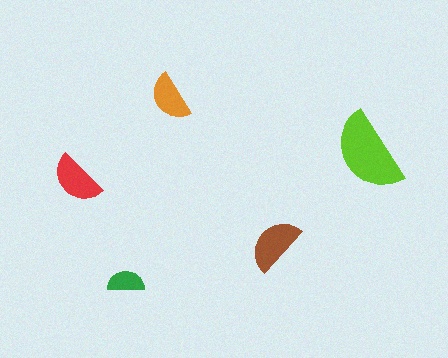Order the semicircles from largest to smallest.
the lime one, the brown one, the red one, the orange one, the green one.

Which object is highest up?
The orange semicircle is topmost.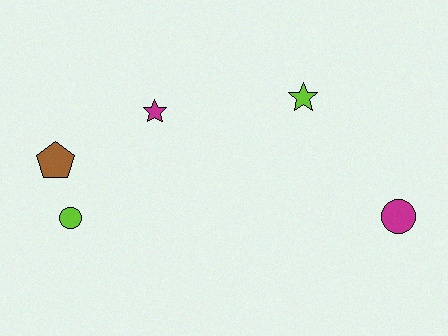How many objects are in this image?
There are 5 objects.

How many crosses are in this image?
There are no crosses.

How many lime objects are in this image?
There are 2 lime objects.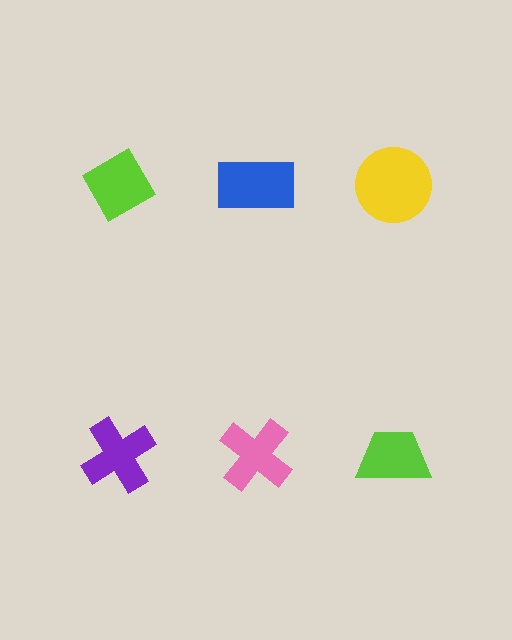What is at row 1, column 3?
A yellow circle.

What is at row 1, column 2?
A blue rectangle.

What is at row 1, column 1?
A lime diamond.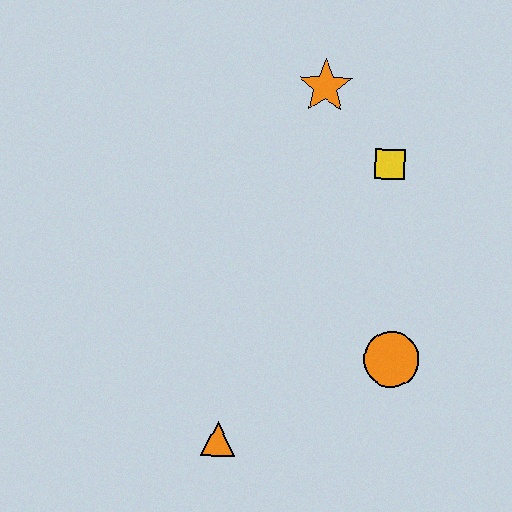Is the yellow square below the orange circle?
No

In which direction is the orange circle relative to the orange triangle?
The orange circle is to the right of the orange triangle.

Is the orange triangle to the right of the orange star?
No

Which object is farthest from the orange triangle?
The orange star is farthest from the orange triangle.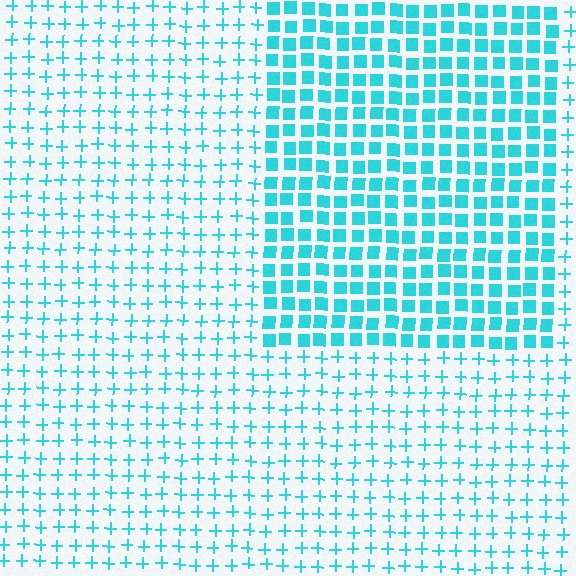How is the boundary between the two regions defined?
The boundary is defined by a change in element shape: squares inside vs. plus signs outside. All elements share the same color and spacing.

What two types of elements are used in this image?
The image uses squares inside the rectangle region and plus signs outside it.